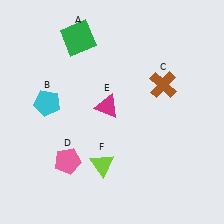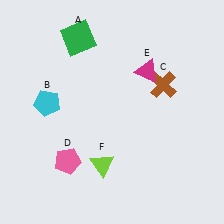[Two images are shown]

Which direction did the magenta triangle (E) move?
The magenta triangle (E) moved right.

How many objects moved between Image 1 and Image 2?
1 object moved between the two images.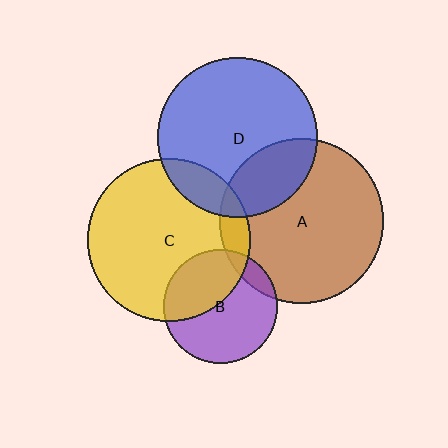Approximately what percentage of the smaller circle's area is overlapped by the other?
Approximately 10%.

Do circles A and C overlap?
Yes.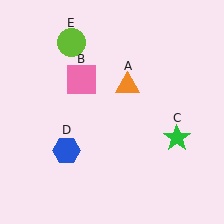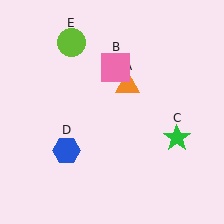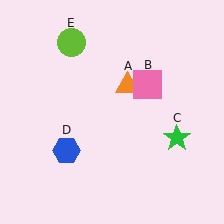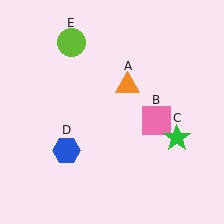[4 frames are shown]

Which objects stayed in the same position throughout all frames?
Orange triangle (object A) and green star (object C) and blue hexagon (object D) and lime circle (object E) remained stationary.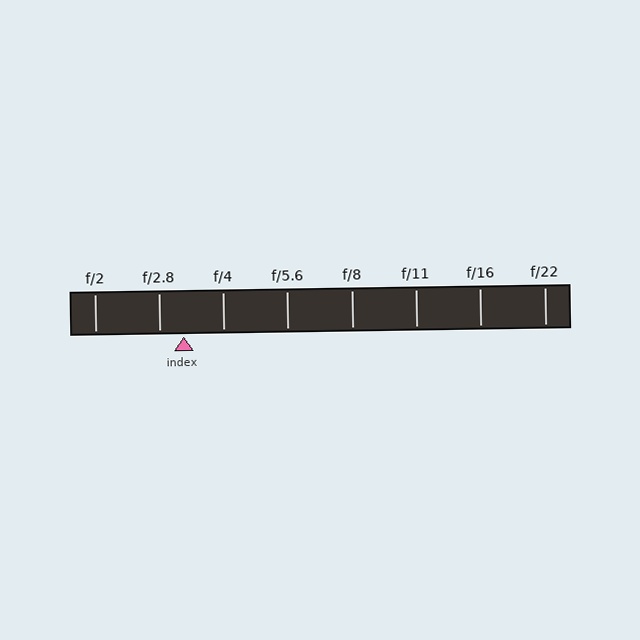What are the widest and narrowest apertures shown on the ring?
The widest aperture shown is f/2 and the narrowest is f/22.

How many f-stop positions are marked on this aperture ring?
There are 8 f-stop positions marked.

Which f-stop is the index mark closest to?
The index mark is closest to f/2.8.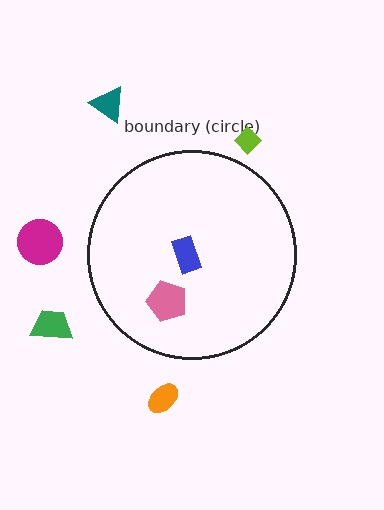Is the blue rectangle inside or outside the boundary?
Inside.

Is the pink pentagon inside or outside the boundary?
Inside.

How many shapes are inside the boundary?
2 inside, 5 outside.